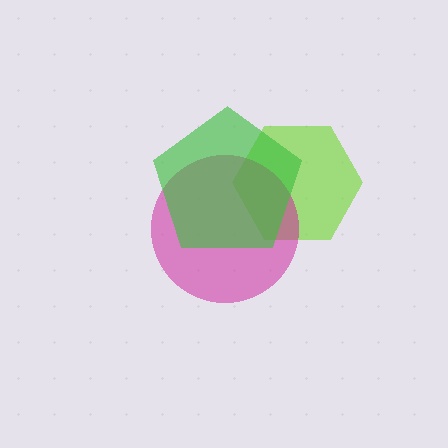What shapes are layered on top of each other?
The layered shapes are: a lime hexagon, a magenta circle, a green pentagon.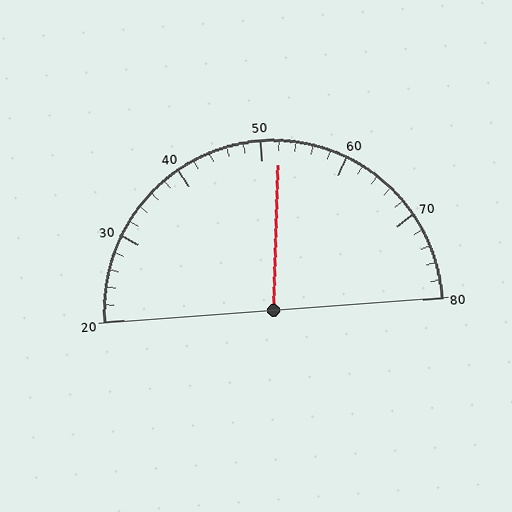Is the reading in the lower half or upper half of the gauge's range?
The reading is in the upper half of the range (20 to 80).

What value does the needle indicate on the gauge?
The needle indicates approximately 52.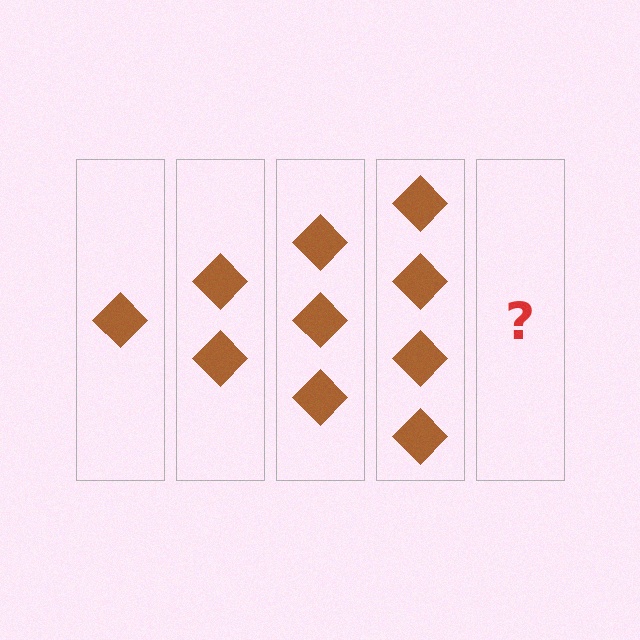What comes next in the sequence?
The next element should be 5 diamonds.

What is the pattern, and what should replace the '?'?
The pattern is that each step adds one more diamond. The '?' should be 5 diamonds.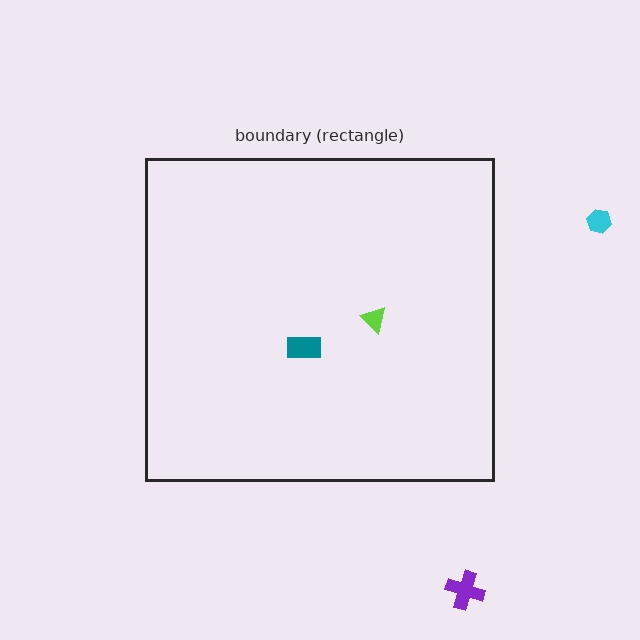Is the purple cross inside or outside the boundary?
Outside.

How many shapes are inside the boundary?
2 inside, 2 outside.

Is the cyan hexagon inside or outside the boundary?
Outside.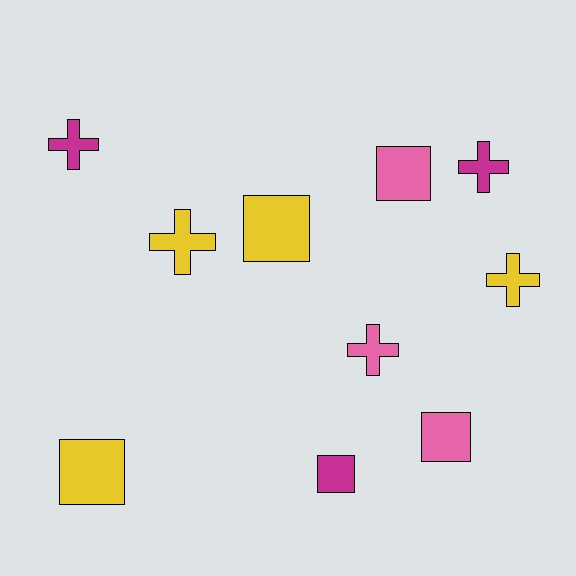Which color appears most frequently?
Yellow, with 4 objects.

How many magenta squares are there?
There is 1 magenta square.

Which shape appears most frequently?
Cross, with 5 objects.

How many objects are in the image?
There are 10 objects.